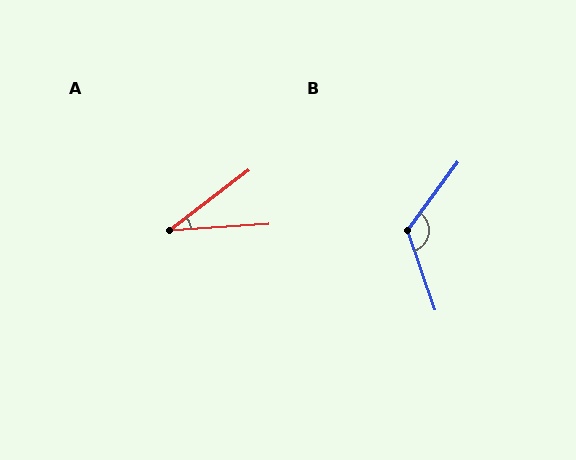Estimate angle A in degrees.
Approximately 33 degrees.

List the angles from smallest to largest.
A (33°), B (124°).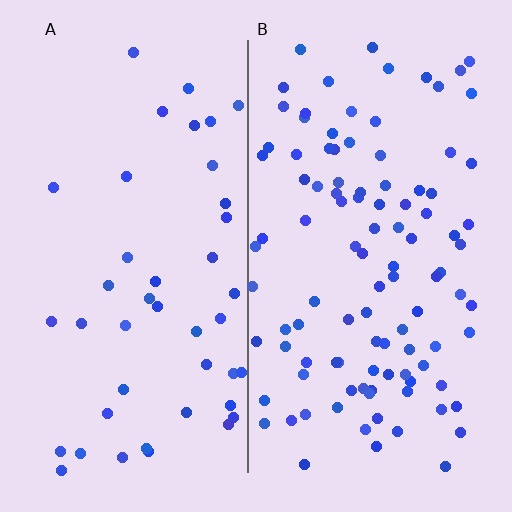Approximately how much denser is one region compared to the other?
Approximately 2.4× — region B over region A.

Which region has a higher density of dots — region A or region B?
B (the right).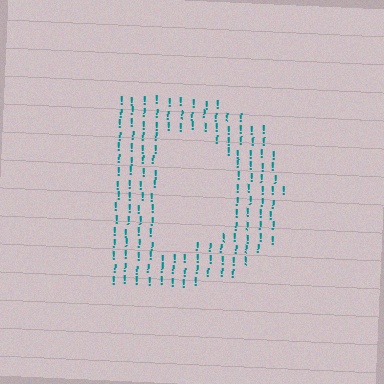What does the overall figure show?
The overall figure shows the letter D.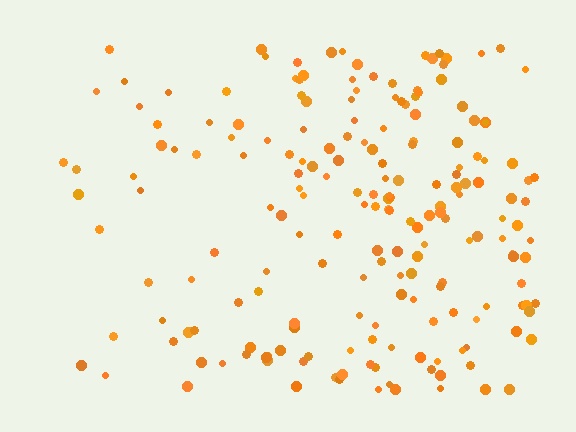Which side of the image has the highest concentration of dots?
The right.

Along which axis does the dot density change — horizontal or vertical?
Horizontal.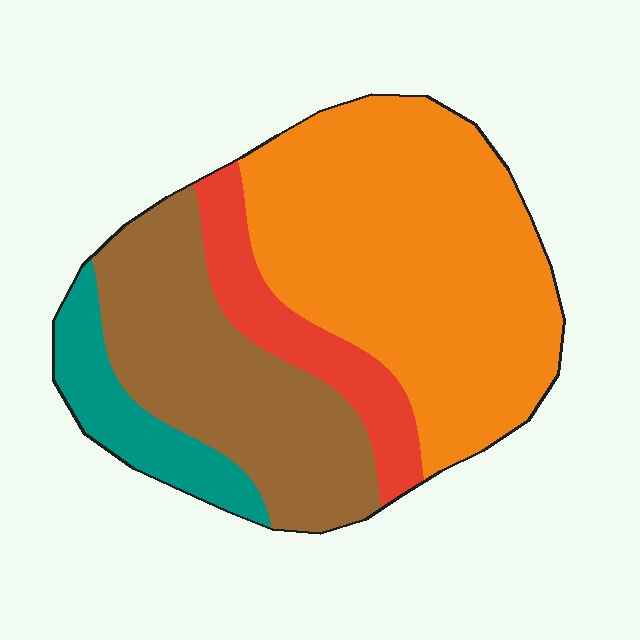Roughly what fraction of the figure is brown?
Brown covers about 30% of the figure.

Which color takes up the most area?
Orange, at roughly 50%.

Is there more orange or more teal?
Orange.